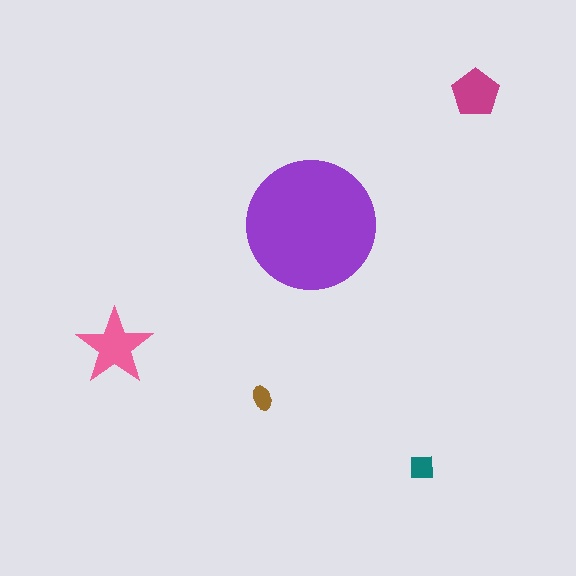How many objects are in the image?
There are 5 objects in the image.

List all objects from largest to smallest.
The purple circle, the pink star, the magenta pentagon, the teal square, the brown ellipse.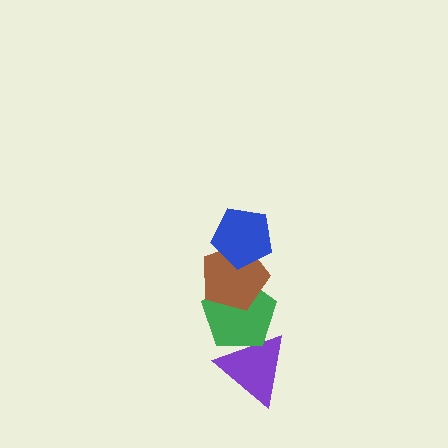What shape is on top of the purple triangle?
The green pentagon is on top of the purple triangle.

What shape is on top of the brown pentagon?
The blue pentagon is on top of the brown pentagon.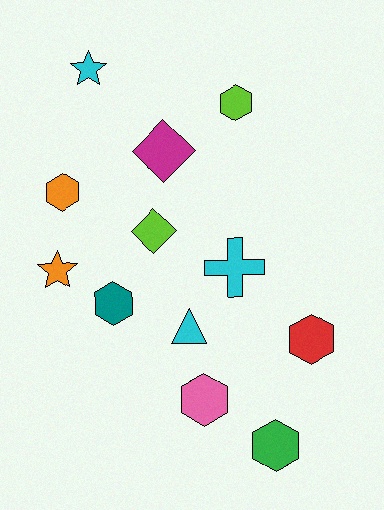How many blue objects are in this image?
There are no blue objects.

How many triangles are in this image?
There is 1 triangle.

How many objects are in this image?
There are 12 objects.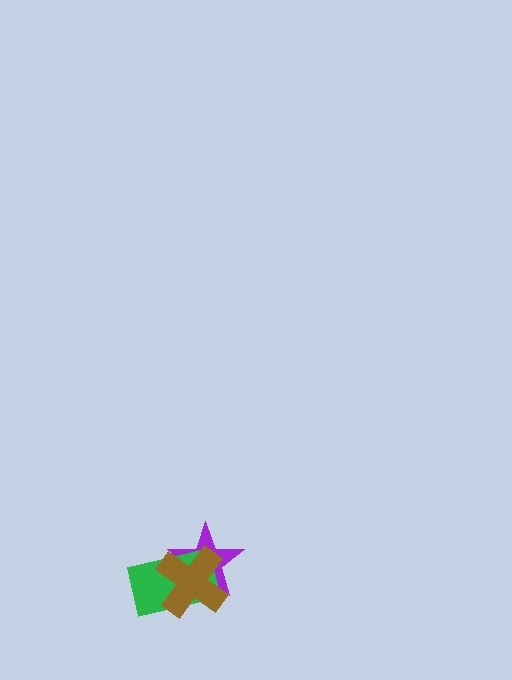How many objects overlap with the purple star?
2 objects overlap with the purple star.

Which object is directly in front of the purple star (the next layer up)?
The green rectangle is directly in front of the purple star.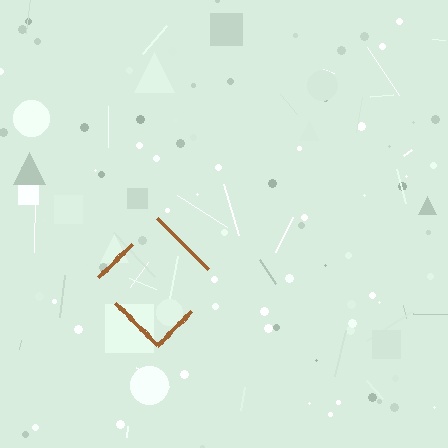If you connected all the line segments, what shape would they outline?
They would outline a diamond.